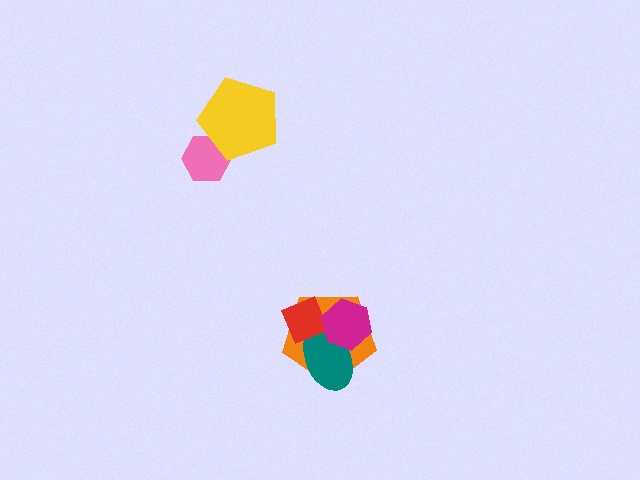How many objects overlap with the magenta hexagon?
3 objects overlap with the magenta hexagon.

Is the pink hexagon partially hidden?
Yes, it is partially covered by another shape.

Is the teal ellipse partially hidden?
Yes, it is partially covered by another shape.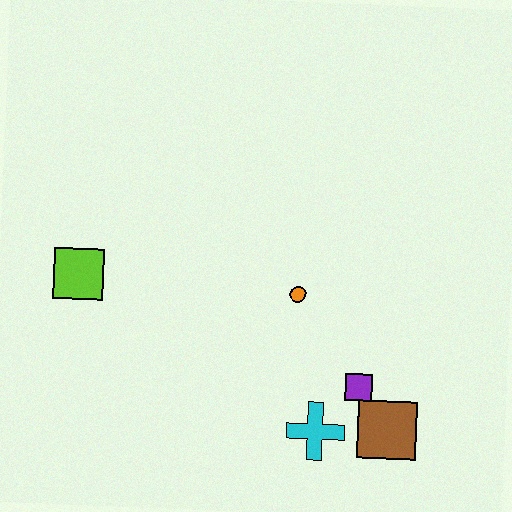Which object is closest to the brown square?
The purple square is closest to the brown square.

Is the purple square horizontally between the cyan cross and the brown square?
Yes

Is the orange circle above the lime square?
No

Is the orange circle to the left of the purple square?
Yes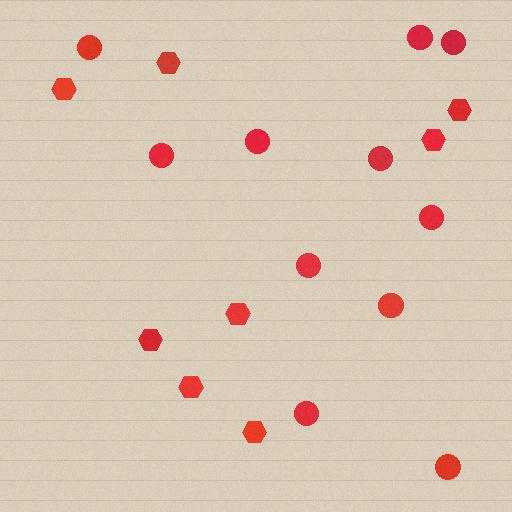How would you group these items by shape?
There are 2 groups: one group of hexagons (8) and one group of circles (11).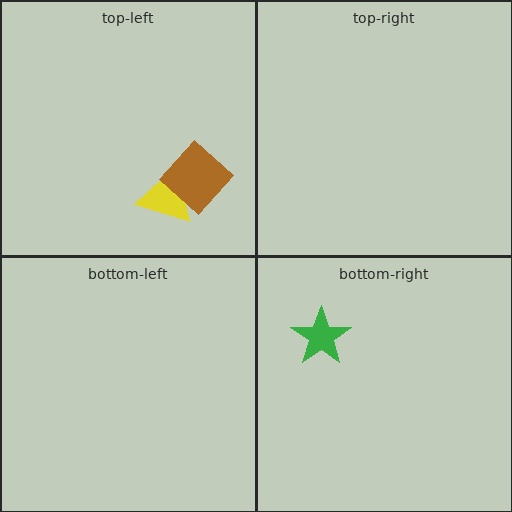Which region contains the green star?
The bottom-right region.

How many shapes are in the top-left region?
2.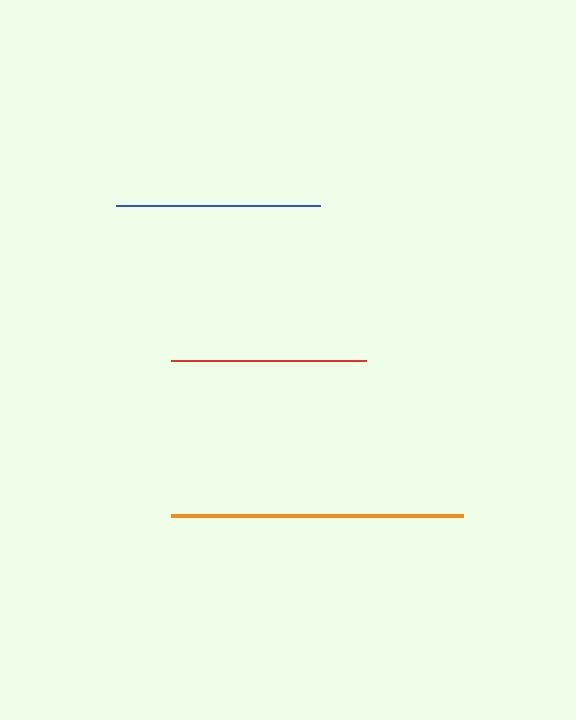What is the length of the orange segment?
The orange segment is approximately 291 pixels long.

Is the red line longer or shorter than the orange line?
The orange line is longer than the red line.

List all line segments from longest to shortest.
From longest to shortest: orange, blue, red.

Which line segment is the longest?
The orange line is the longest at approximately 291 pixels.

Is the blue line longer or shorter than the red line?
The blue line is longer than the red line.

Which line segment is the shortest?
The red line is the shortest at approximately 195 pixels.